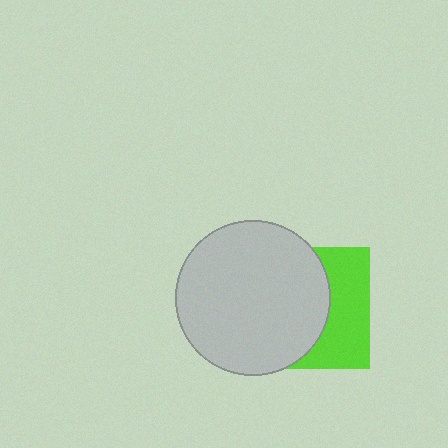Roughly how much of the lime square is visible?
A small part of it is visible (roughly 40%).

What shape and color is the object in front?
The object in front is a light gray circle.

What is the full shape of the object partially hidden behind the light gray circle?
The partially hidden object is a lime square.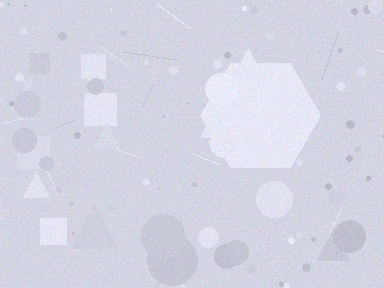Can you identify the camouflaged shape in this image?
The camouflaged shape is a hexagon.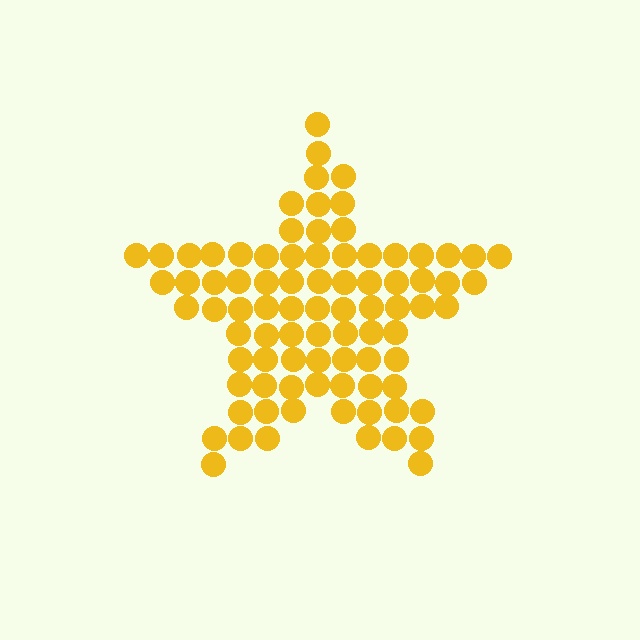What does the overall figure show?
The overall figure shows a star.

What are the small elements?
The small elements are circles.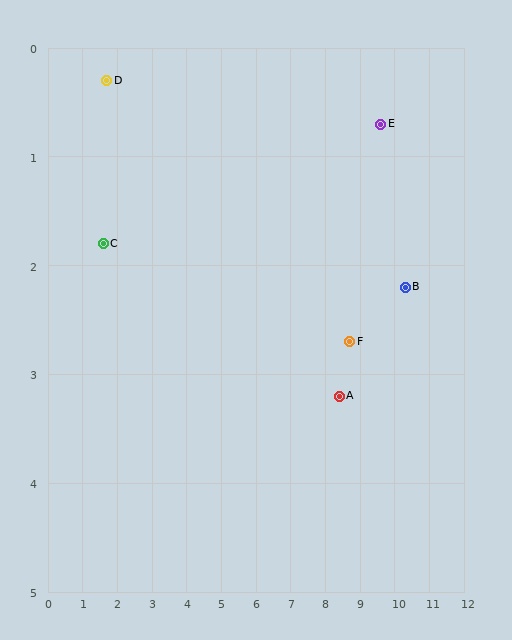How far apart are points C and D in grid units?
Points C and D are about 1.5 grid units apart.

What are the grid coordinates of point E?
Point E is at approximately (9.6, 0.7).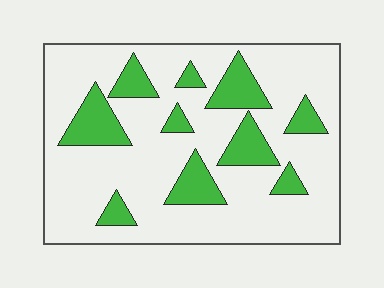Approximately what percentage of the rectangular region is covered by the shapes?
Approximately 20%.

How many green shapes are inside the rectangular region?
10.